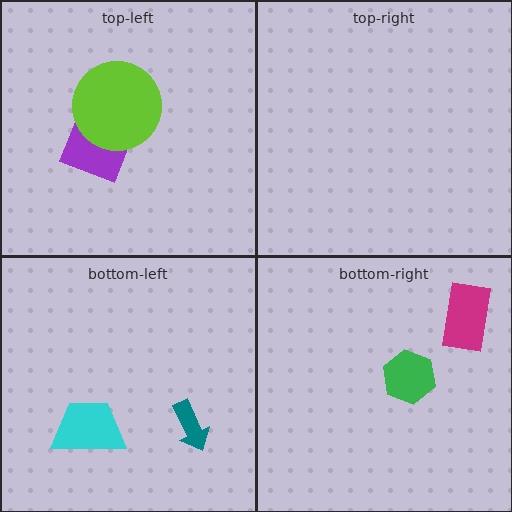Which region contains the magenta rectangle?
The bottom-right region.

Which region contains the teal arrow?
The bottom-left region.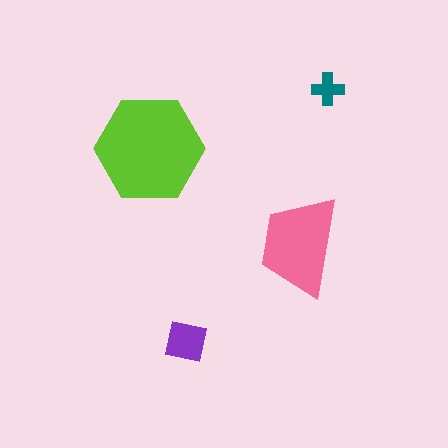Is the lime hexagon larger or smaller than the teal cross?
Larger.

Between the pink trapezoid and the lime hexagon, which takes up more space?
The lime hexagon.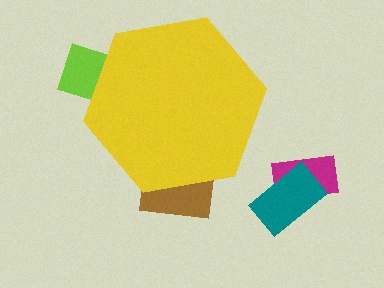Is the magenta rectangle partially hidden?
No, the magenta rectangle is fully visible.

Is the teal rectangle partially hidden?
No, the teal rectangle is fully visible.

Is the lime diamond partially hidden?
Yes, the lime diamond is partially hidden behind the yellow hexagon.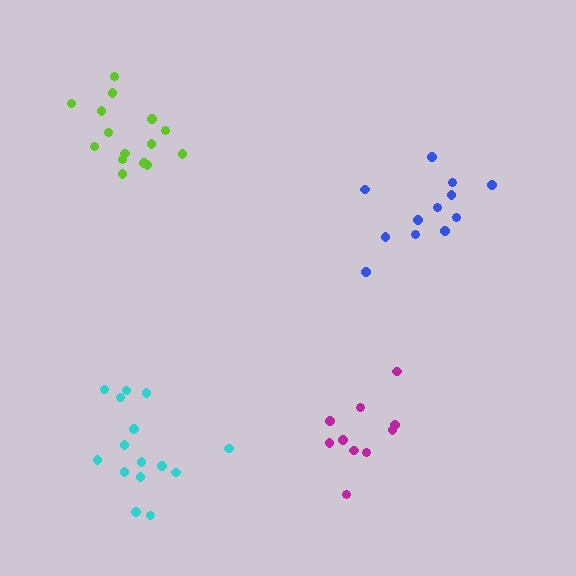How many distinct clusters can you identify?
There are 4 distinct clusters.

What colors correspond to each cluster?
The clusters are colored: cyan, blue, lime, magenta.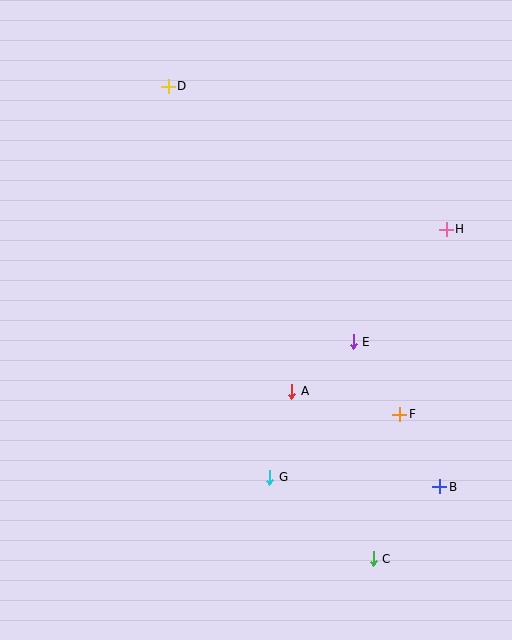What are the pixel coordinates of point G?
Point G is at (270, 477).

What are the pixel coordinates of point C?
Point C is at (373, 559).